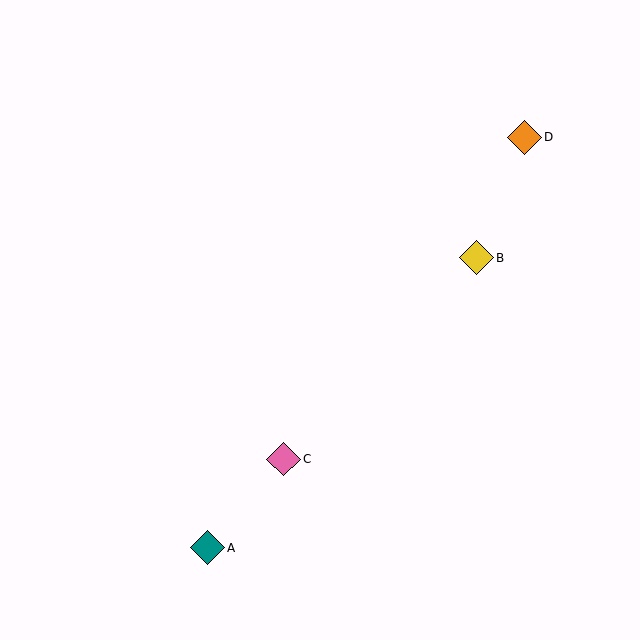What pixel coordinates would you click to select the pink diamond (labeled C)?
Click at (284, 459) to select the pink diamond C.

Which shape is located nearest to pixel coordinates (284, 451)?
The pink diamond (labeled C) at (284, 459) is nearest to that location.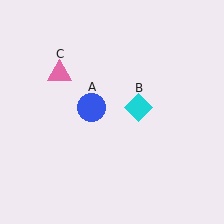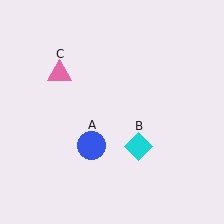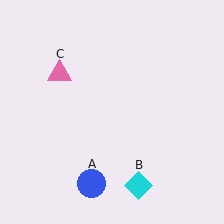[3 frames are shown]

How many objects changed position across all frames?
2 objects changed position: blue circle (object A), cyan diamond (object B).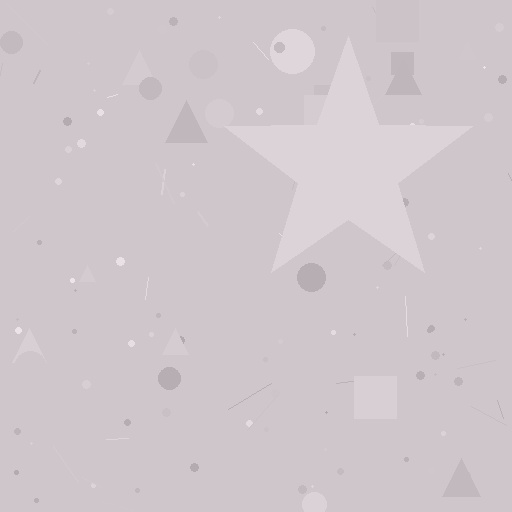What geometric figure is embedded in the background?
A star is embedded in the background.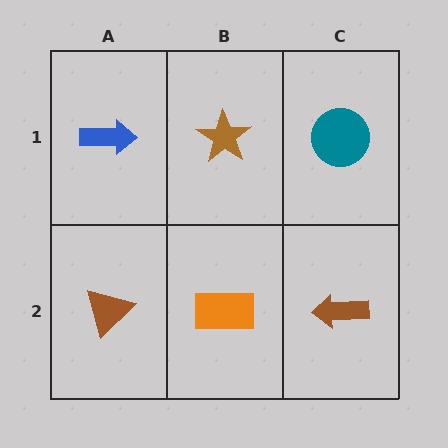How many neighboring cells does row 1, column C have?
2.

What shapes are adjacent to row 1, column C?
A brown arrow (row 2, column C), a brown star (row 1, column B).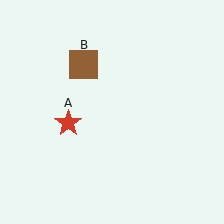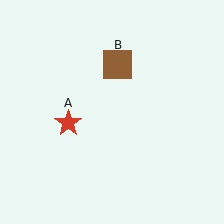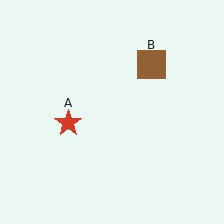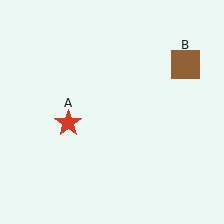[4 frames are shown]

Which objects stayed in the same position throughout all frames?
Red star (object A) remained stationary.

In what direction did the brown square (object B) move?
The brown square (object B) moved right.